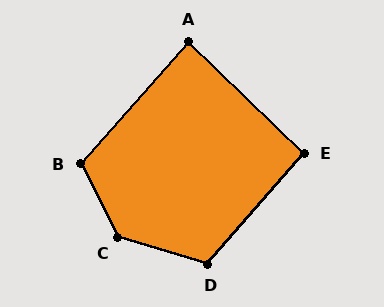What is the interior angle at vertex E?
Approximately 93 degrees (approximately right).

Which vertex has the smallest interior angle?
A, at approximately 87 degrees.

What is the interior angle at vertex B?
Approximately 112 degrees (obtuse).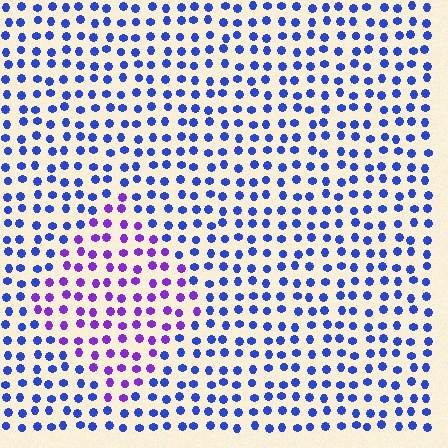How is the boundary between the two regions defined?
The boundary is defined purely by a slight shift in hue (about 44 degrees). Spacing, size, and orientation are identical on both sides.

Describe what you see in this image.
The image is filled with small blue elements in a uniform arrangement. A diamond-shaped region is visible where the elements are tinted to a slightly different hue, forming a subtle color boundary.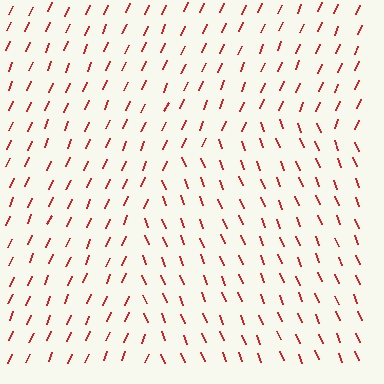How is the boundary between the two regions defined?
The boundary is defined purely by a change in line orientation (approximately 45 degrees difference). All lines are the same color and thickness.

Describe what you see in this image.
The image is filled with small red line segments. A circle region in the image has lines oriented differently from the surrounding lines, creating a visible texture boundary.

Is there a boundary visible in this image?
Yes, there is a texture boundary formed by a change in line orientation.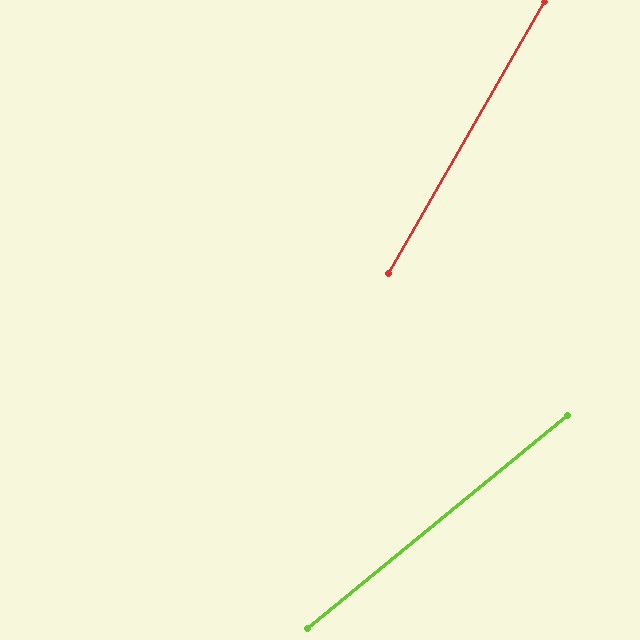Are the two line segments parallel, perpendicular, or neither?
Neither parallel nor perpendicular — they differ by about 21°.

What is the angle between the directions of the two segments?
Approximately 21 degrees.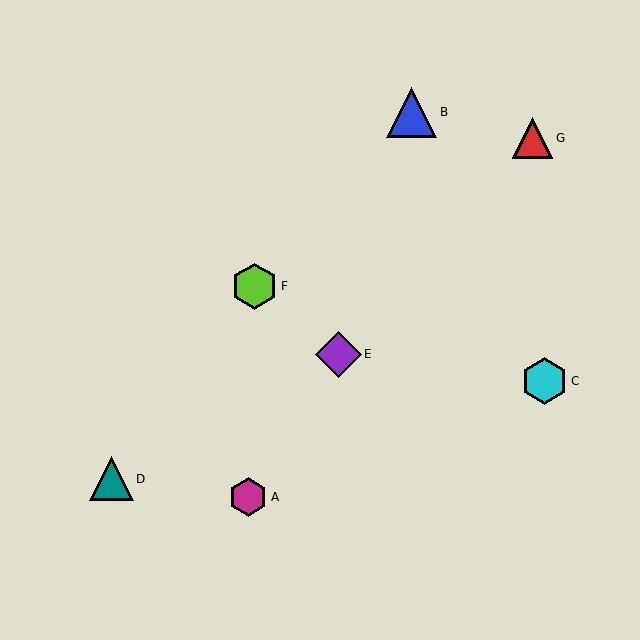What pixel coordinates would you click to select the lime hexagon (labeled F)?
Click at (255, 286) to select the lime hexagon F.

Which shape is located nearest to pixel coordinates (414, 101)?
The blue triangle (labeled B) at (412, 112) is nearest to that location.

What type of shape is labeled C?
Shape C is a cyan hexagon.